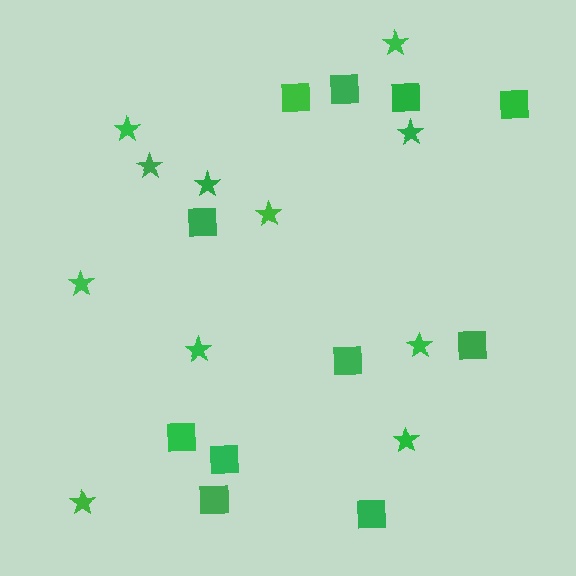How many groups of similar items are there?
There are 2 groups: one group of stars (11) and one group of squares (11).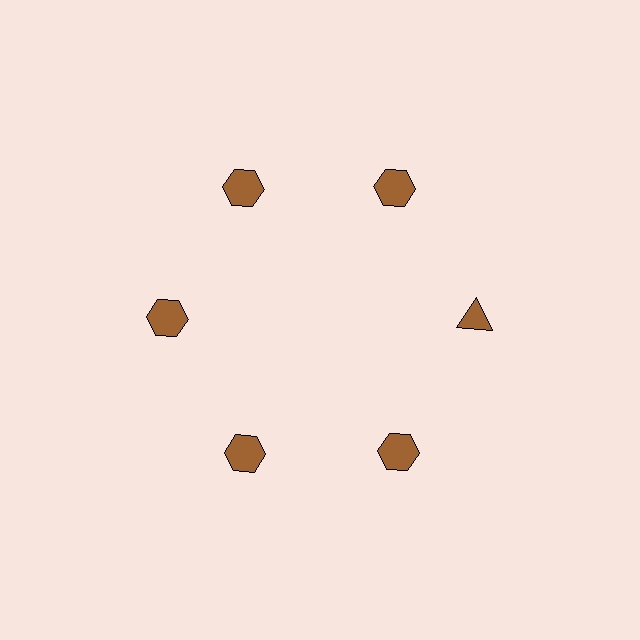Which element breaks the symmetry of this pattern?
The brown triangle at roughly the 3 o'clock position breaks the symmetry. All other shapes are brown hexagons.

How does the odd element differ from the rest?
It has a different shape: triangle instead of hexagon.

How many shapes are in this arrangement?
There are 6 shapes arranged in a ring pattern.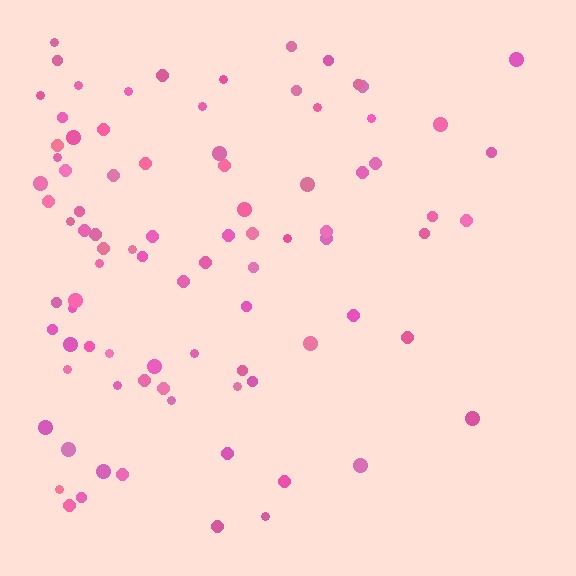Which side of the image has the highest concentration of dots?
The left.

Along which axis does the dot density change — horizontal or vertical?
Horizontal.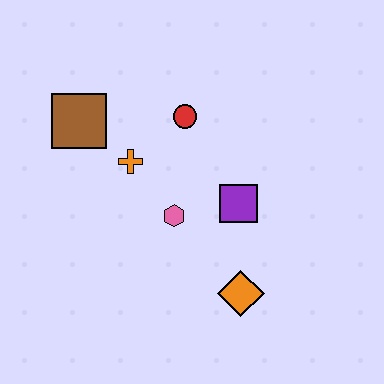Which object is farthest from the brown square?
The orange diamond is farthest from the brown square.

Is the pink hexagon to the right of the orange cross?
Yes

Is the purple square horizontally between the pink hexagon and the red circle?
No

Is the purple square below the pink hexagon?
No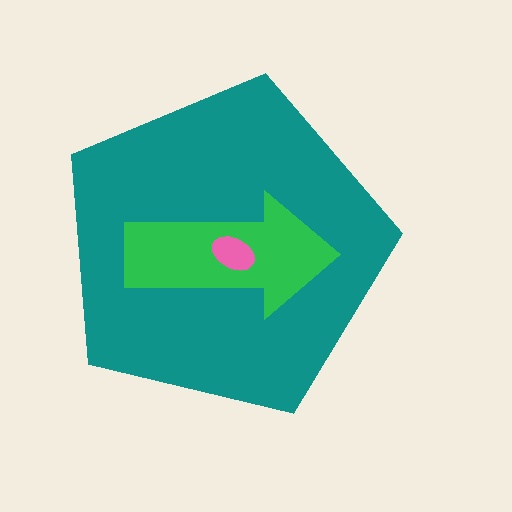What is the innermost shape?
The pink ellipse.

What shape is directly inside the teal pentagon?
The green arrow.